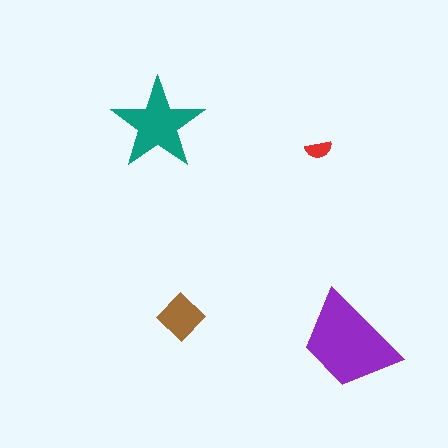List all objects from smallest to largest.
The red semicircle, the brown diamond, the teal star, the purple trapezoid.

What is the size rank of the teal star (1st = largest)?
2nd.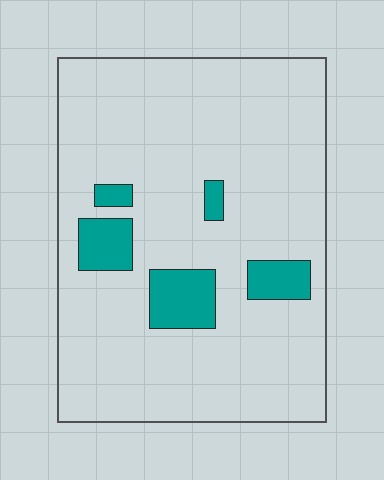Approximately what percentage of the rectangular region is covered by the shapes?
Approximately 10%.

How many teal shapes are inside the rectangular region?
5.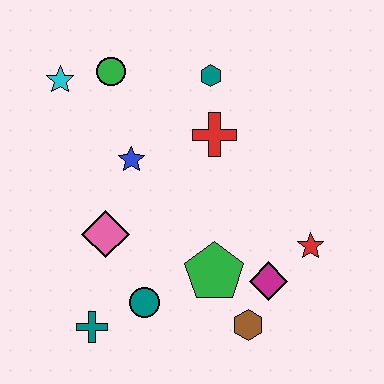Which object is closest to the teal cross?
The teal circle is closest to the teal cross.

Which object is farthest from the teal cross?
The teal hexagon is farthest from the teal cross.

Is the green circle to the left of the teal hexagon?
Yes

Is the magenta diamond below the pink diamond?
Yes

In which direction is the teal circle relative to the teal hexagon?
The teal circle is below the teal hexagon.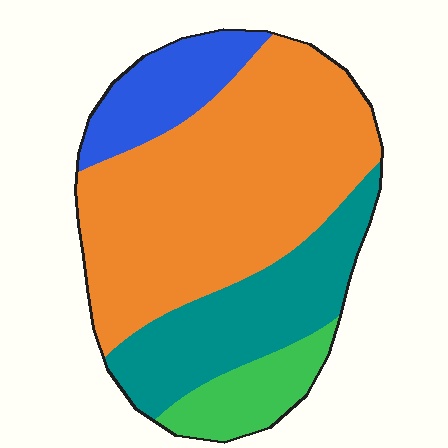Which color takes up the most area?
Orange, at roughly 55%.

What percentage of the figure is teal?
Teal takes up between a sixth and a third of the figure.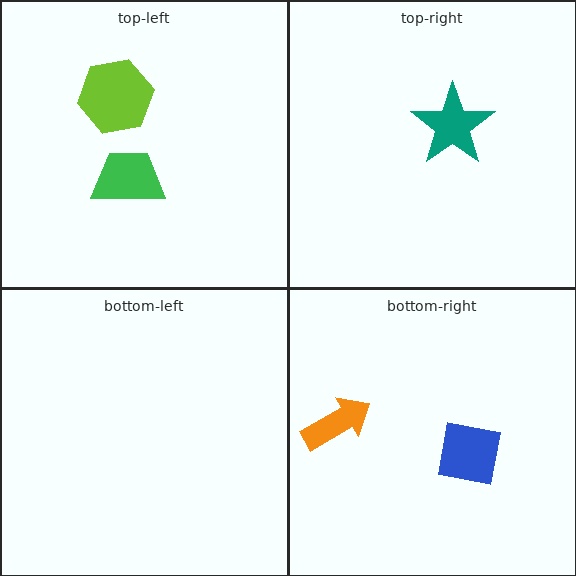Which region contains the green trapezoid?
The top-left region.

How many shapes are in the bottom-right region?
2.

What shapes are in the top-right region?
The teal star.